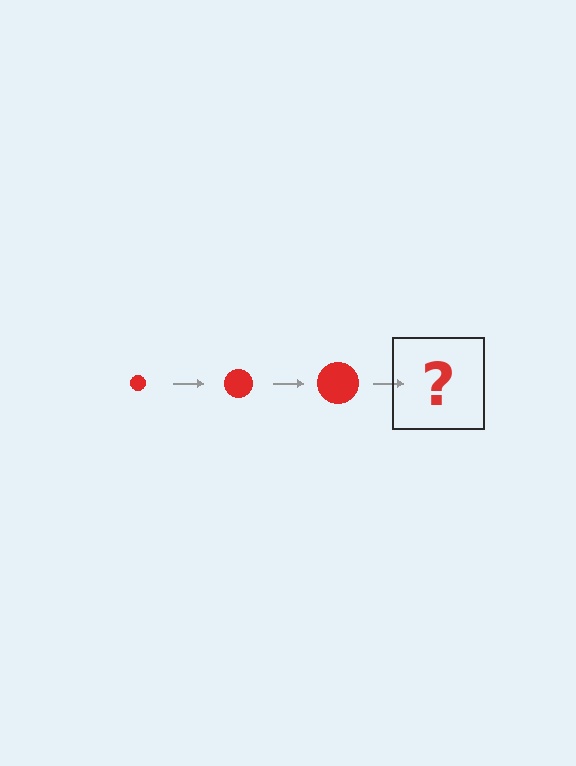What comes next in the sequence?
The next element should be a red circle, larger than the previous one.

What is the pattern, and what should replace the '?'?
The pattern is that the circle gets progressively larger each step. The '?' should be a red circle, larger than the previous one.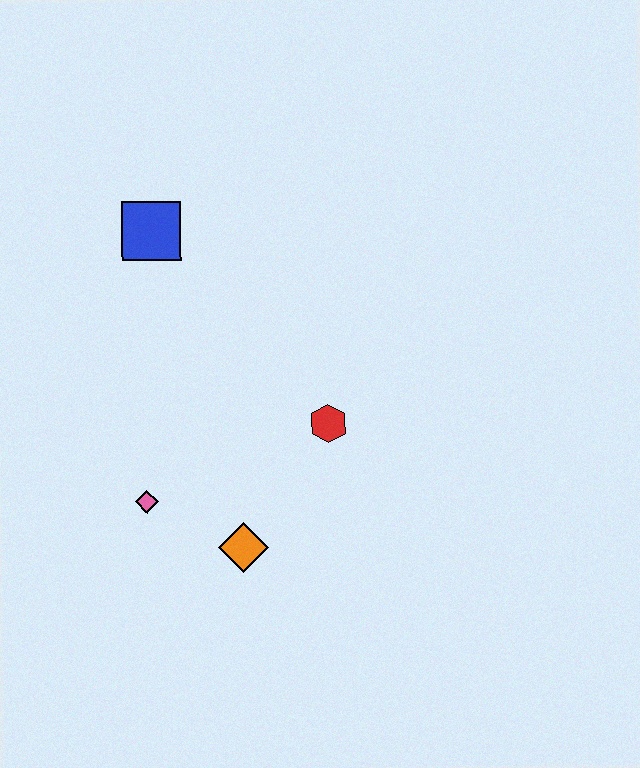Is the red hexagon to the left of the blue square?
No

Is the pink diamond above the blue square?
No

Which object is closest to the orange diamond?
The pink diamond is closest to the orange diamond.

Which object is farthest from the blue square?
The orange diamond is farthest from the blue square.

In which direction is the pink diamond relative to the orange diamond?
The pink diamond is to the left of the orange diamond.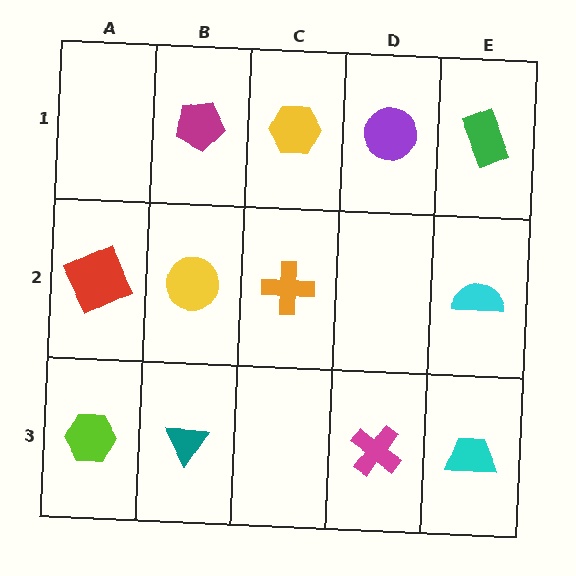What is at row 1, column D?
A purple circle.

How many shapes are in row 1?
4 shapes.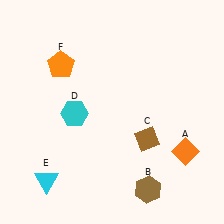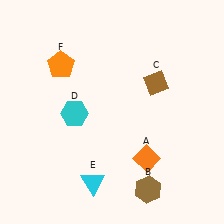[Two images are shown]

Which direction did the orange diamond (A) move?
The orange diamond (A) moved left.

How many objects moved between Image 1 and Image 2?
3 objects moved between the two images.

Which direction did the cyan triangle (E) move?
The cyan triangle (E) moved right.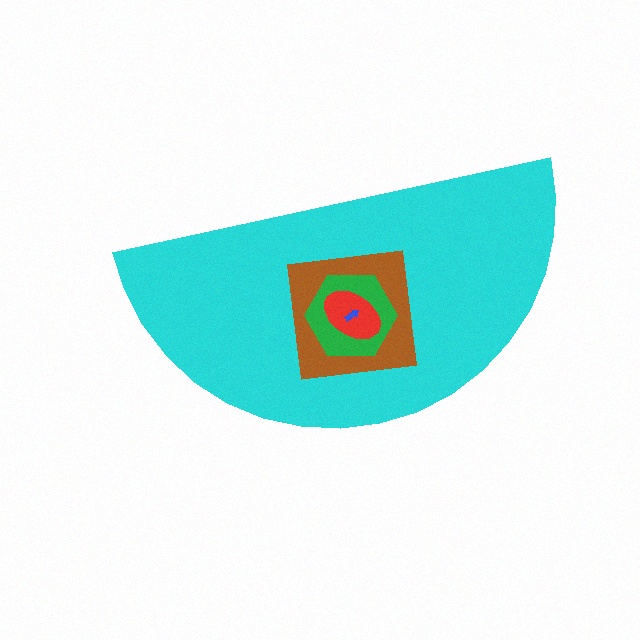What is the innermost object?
The blue arrow.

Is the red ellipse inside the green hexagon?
Yes.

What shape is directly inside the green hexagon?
The red ellipse.